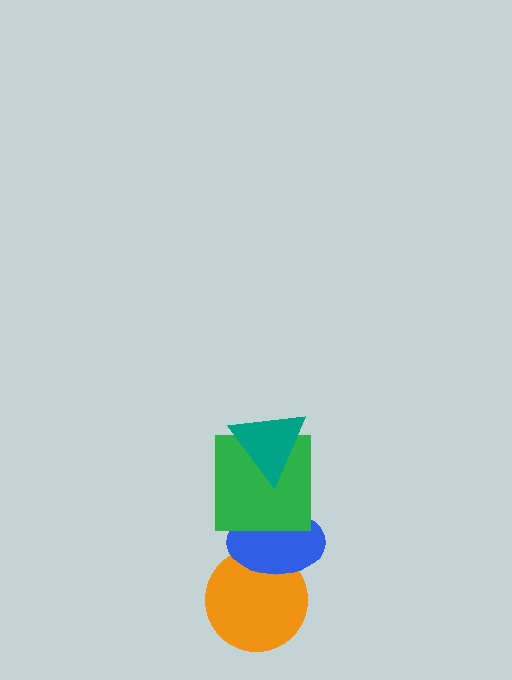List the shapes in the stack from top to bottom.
From top to bottom: the teal triangle, the green square, the blue ellipse, the orange circle.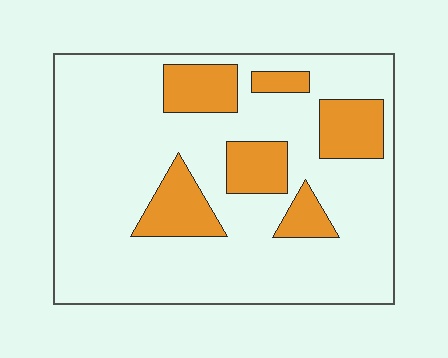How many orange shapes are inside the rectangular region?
6.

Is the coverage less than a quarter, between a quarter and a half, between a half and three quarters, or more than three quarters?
Less than a quarter.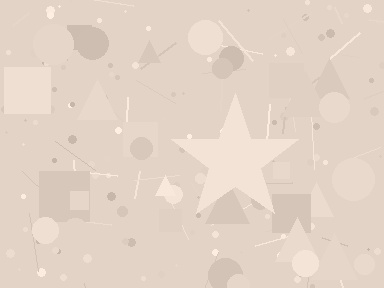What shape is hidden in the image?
A star is hidden in the image.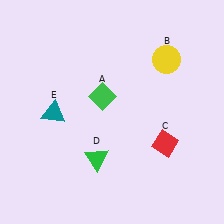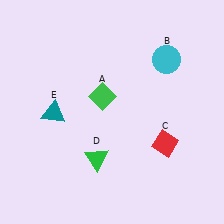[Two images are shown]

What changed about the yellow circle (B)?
In Image 1, B is yellow. In Image 2, it changed to cyan.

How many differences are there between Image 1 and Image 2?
There is 1 difference between the two images.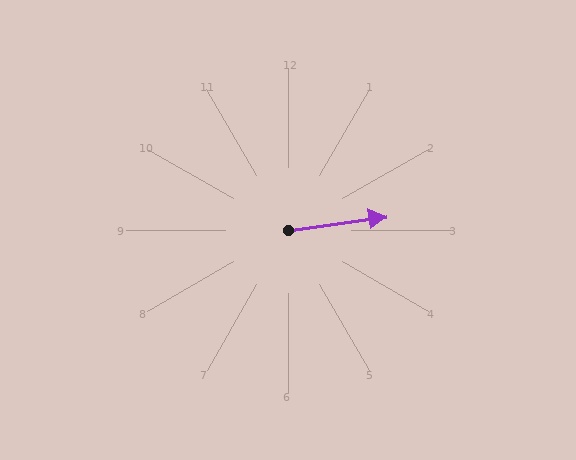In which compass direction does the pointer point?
East.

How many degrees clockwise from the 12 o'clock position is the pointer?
Approximately 82 degrees.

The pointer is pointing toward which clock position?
Roughly 3 o'clock.